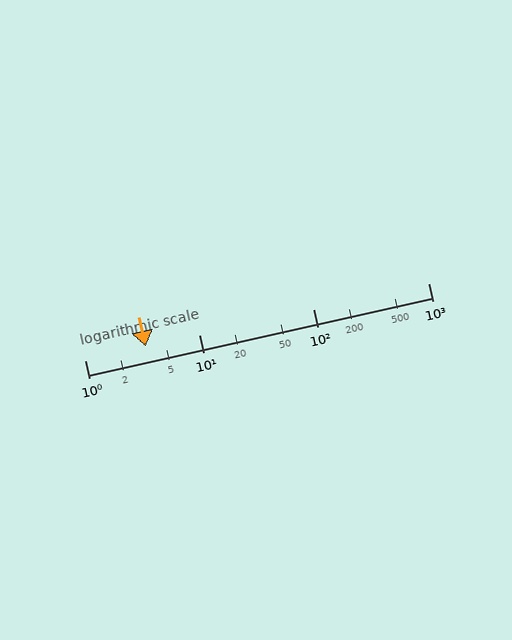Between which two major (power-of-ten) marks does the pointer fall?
The pointer is between 1 and 10.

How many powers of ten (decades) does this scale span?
The scale spans 3 decades, from 1 to 1000.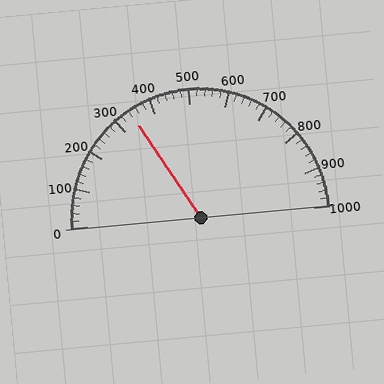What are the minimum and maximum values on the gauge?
The gauge ranges from 0 to 1000.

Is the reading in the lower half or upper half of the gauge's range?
The reading is in the lower half of the range (0 to 1000).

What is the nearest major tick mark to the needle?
The nearest major tick mark is 300.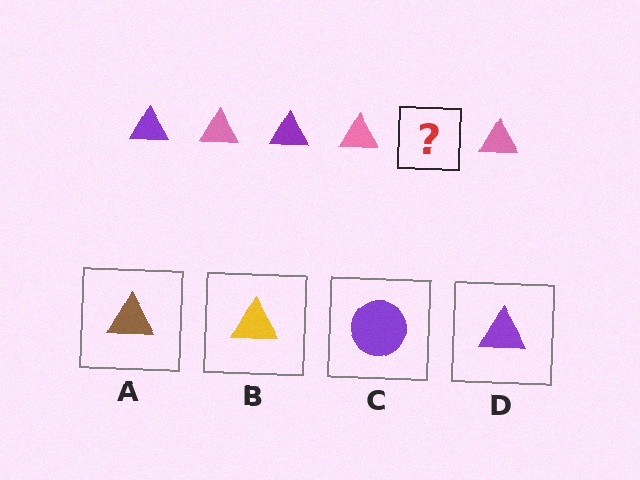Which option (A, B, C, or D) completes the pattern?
D.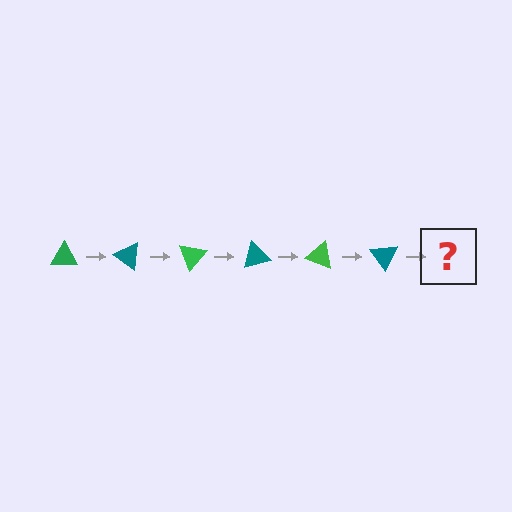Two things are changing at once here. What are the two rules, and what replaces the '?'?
The two rules are that it rotates 35 degrees each step and the color cycles through green and teal. The '?' should be a green triangle, rotated 210 degrees from the start.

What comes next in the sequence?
The next element should be a green triangle, rotated 210 degrees from the start.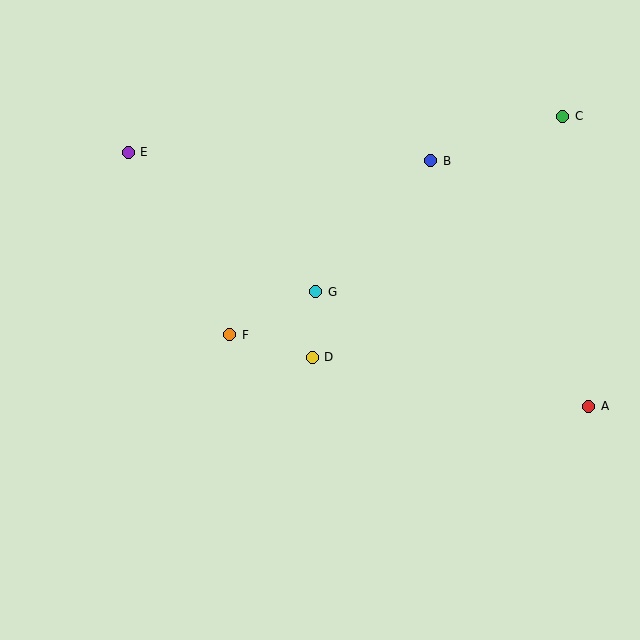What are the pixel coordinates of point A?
Point A is at (589, 406).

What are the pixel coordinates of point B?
Point B is at (431, 161).